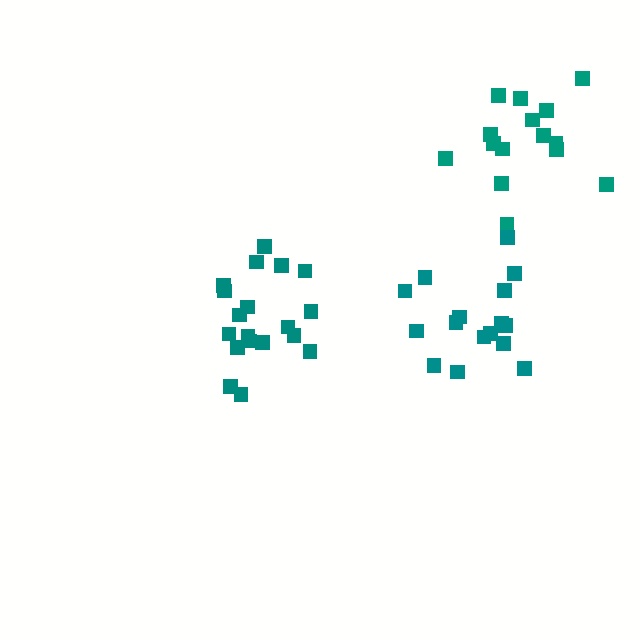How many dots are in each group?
Group 1: 19 dots, Group 2: 15 dots, Group 3: 16 dots (50 total).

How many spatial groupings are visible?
There are 3 spatial groupings.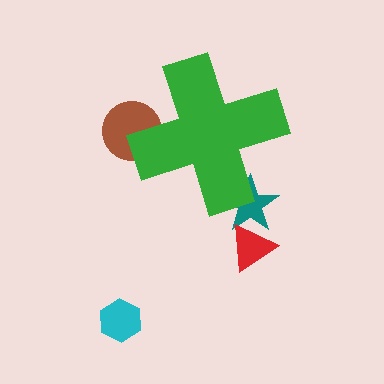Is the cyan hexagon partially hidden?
No, the cyan hexagon is fully visible.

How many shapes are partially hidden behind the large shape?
2 shapes are partially hidden.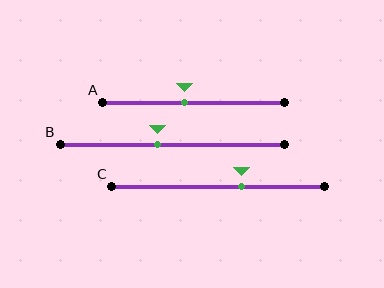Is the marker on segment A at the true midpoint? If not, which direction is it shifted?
No, the marker on segment A is shifted to the left by about 5% of the segment length.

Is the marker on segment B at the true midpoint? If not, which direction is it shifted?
No, the marker on segment B is shifted to the left by about 7% of the segment length.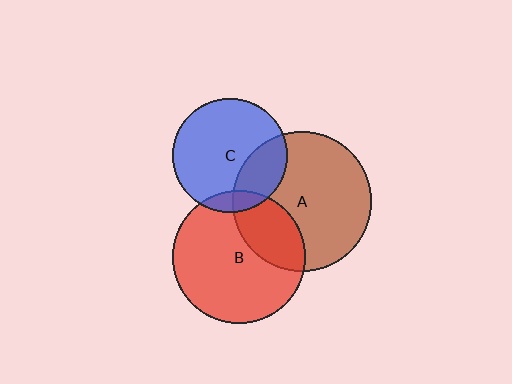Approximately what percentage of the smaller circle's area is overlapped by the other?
Approximately 30%.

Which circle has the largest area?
Circle A (brown).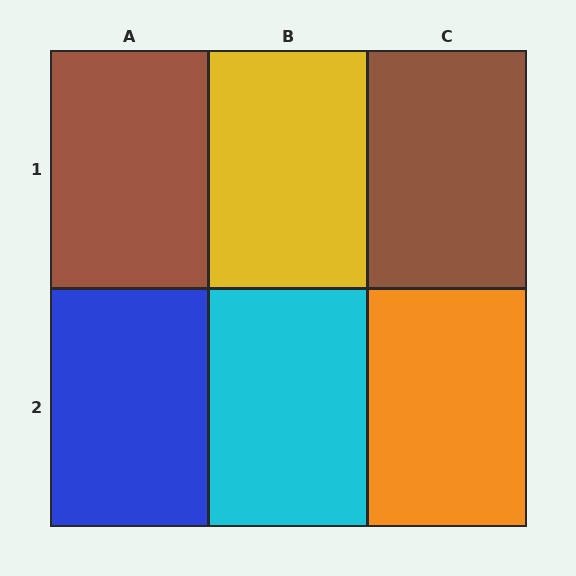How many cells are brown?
2 cells are brown.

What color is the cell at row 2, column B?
Cyan.